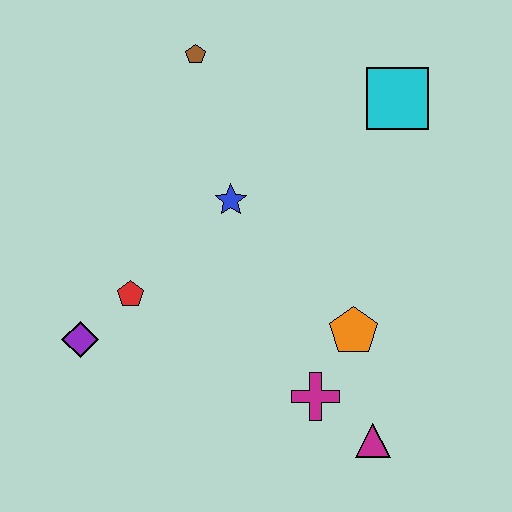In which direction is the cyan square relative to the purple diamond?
The cyan square is to the right of the purple diamond.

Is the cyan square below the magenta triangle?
No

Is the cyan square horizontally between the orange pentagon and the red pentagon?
No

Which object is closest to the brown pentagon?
The blue star is closest to the brown pentagon.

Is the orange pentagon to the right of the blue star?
Yes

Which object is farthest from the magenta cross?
The brown pentagon is farthest from the magenta cross.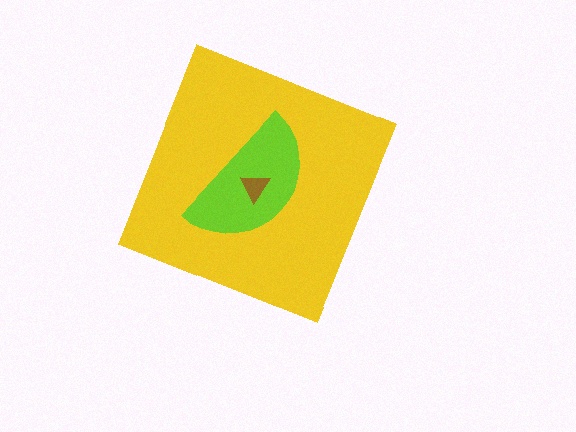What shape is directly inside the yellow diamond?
The lime semicircle.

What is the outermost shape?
The yellow diamond.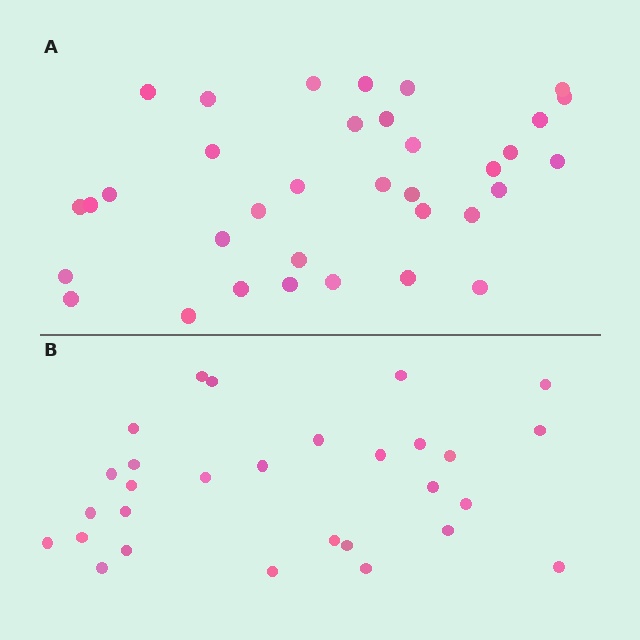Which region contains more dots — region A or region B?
Region A (the top region) has more dots.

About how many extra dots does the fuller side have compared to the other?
Region A has about 6 more dots than region B.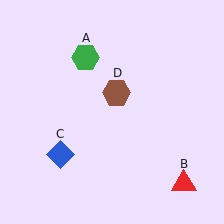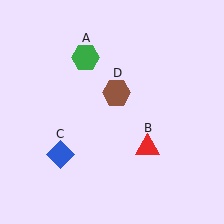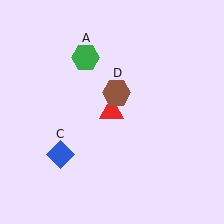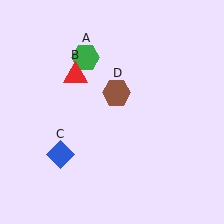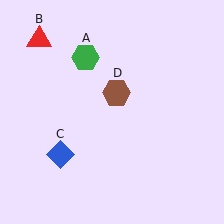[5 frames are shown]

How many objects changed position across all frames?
1 object changed position: red triangle (object B).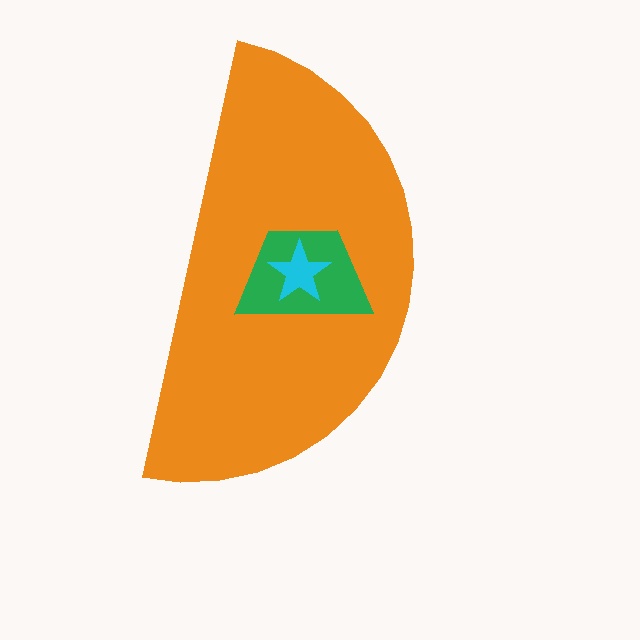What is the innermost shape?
The cyan star.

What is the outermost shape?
The orange semicircle.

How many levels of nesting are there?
3.